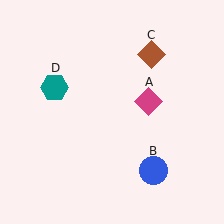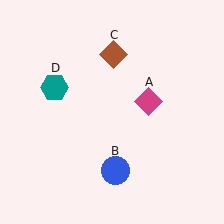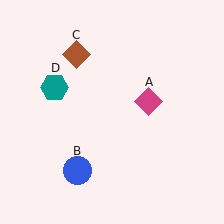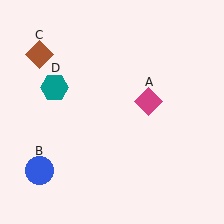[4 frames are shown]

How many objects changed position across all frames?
2 objects changed position: blue circle (object B), brown diamond (object C).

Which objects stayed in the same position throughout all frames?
Magenta diamond (object A) and teal hexagon (object D) remained stationary.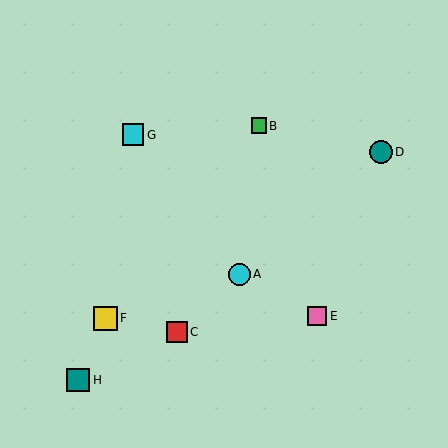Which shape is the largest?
The yellow square (labeled F) is the largest.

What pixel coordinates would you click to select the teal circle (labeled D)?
Click at (381, 152) to select the teal circle D.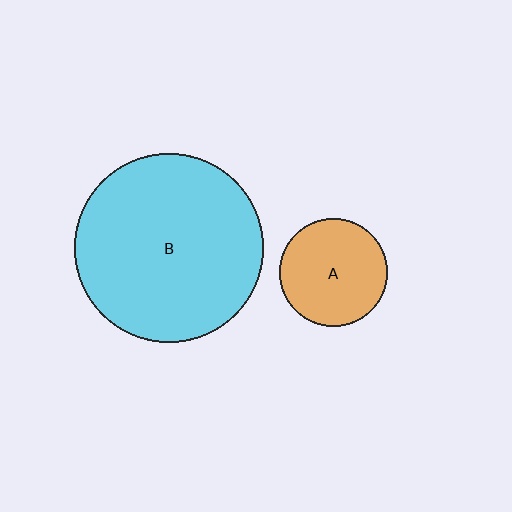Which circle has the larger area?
Circle B (cyan).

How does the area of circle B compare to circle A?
Approximately 3.1 times.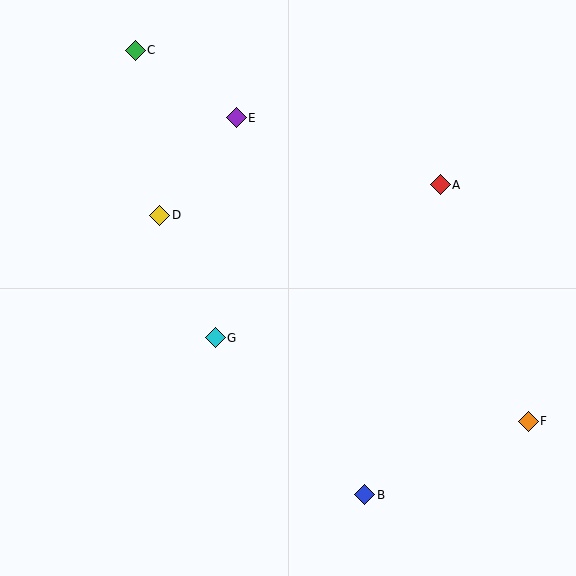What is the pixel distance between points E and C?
The distance between E and C is 122 pixels.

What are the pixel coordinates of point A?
Point A is at (440, 185).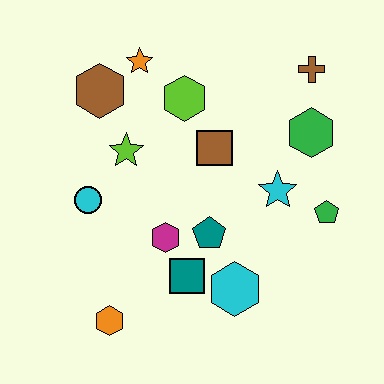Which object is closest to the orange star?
The brown hexagon is closest to the orange star.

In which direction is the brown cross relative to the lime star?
The brown cross is to the right of the lime star.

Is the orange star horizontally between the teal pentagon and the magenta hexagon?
No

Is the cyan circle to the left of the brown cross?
Yes